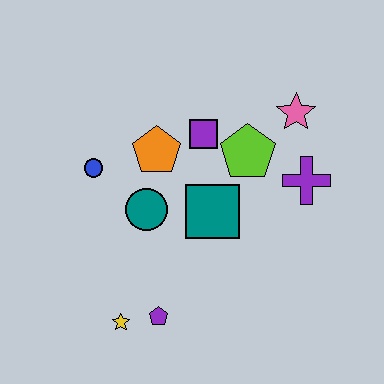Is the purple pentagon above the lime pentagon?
No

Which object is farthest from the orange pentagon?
The yellow star is farthest from the orange pentagon.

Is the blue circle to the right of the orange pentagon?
No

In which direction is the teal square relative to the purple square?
The teal square is below the purple square.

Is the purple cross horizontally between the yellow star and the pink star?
No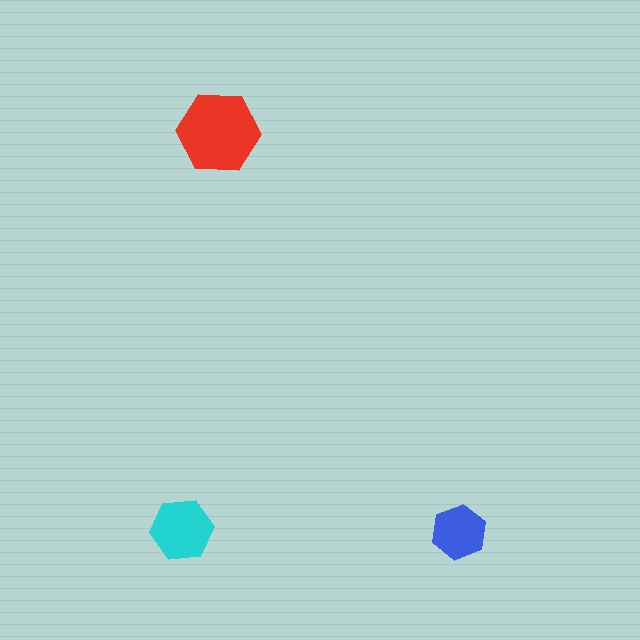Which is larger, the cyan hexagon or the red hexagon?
The red one.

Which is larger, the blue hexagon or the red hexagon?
The red one.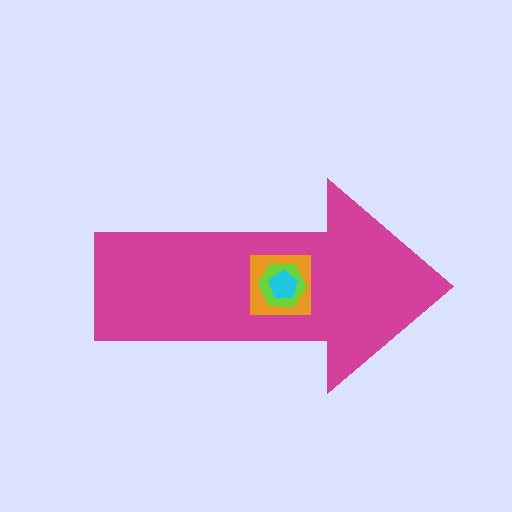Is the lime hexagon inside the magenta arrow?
Yes.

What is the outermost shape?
The magenta arrow.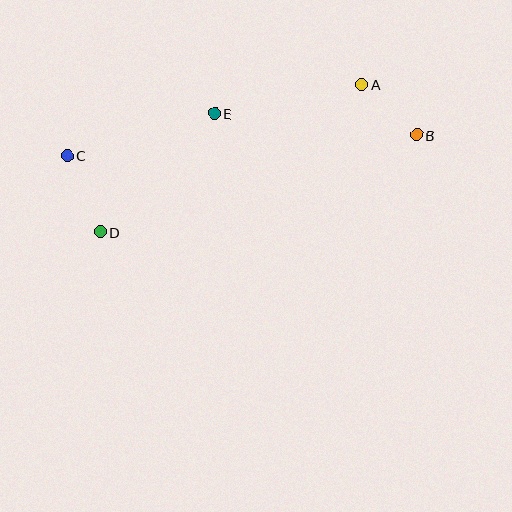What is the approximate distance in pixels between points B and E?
The distance between B and E is approximately 203 pixels.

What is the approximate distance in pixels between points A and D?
The distance between A and D is approximately 300 pixels.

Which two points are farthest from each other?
Points B and C are farthest from each other.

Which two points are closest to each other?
Points A and B are closest to each other.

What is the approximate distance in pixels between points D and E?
The distance between D and E is approximately 164 pixels.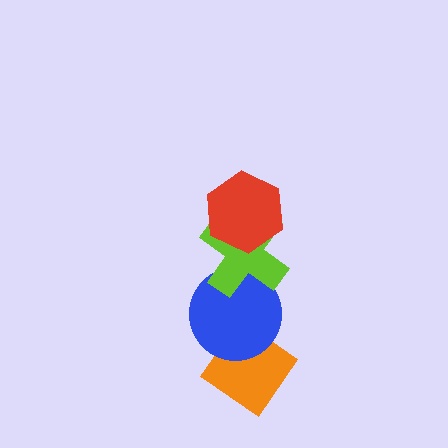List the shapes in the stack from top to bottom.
From top to bottom: the red hexagon, the lime cross, the blue circle, the orange diamond.